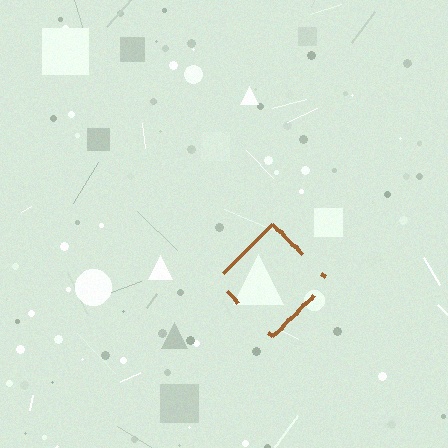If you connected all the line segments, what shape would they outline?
They would outline a diamond.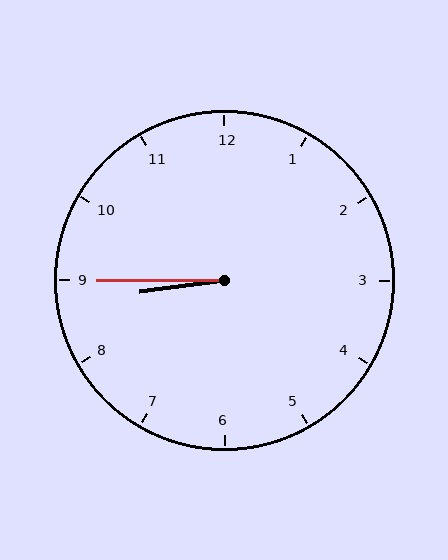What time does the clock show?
8:45.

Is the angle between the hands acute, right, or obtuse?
It is acute.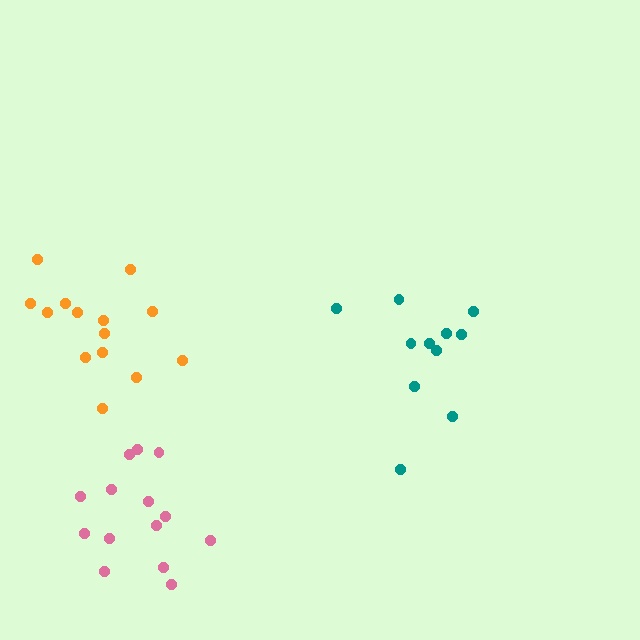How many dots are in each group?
Group 1: 14 dots, Group 2: 11 dots, Group 3: 14 dots (39 total).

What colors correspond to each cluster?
The clusters are colored: pink, teal, orange.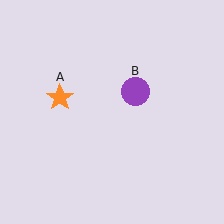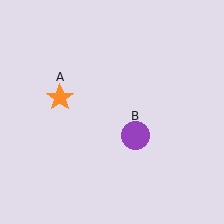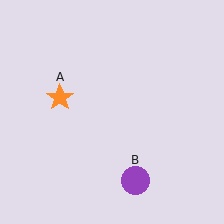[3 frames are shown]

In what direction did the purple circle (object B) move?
The purple circle (object B) moved down.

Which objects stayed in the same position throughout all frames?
Orange star (object A) remained stationary.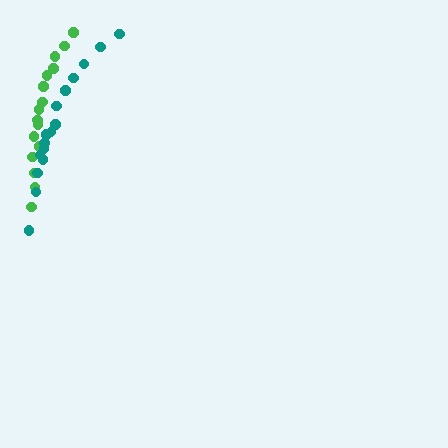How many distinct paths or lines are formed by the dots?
There are 2 distinct paths.